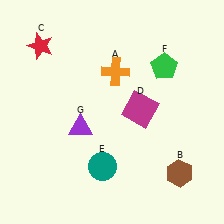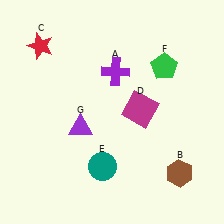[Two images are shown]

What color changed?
The cross (A) changed from orange in Image 1 to purple in Image 2.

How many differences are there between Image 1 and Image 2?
There is 1 difference between the two images.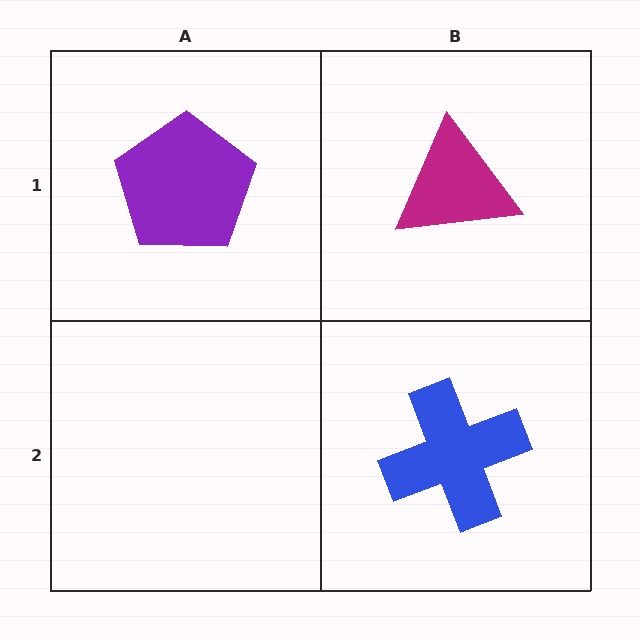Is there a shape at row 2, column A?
No, that cell is empty.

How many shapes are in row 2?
1 shape.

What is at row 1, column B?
A magenta triangle.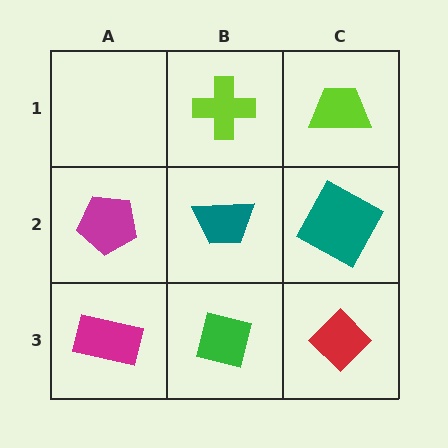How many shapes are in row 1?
2 shapes.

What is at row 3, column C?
A red diamond.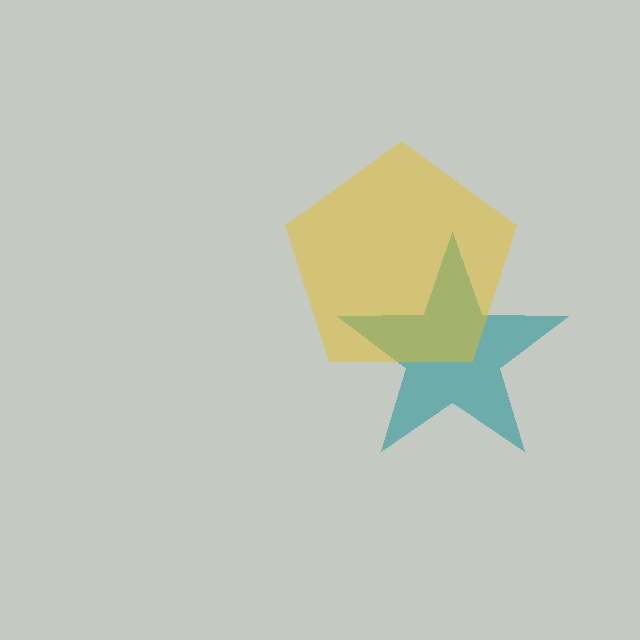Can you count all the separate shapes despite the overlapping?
Yes, there are 2 separate shapes.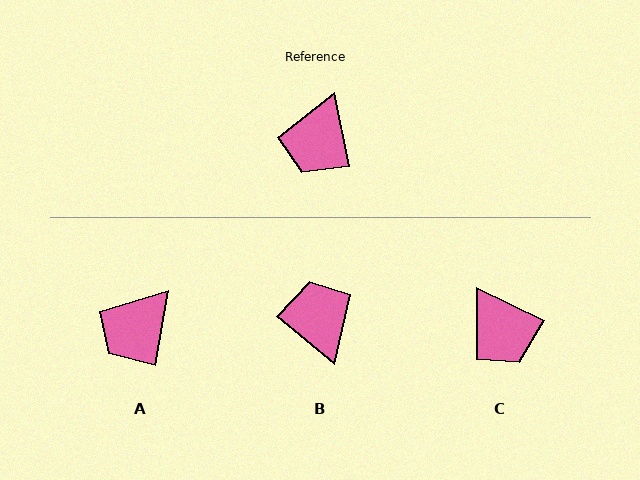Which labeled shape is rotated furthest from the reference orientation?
B, about 141 degrees away.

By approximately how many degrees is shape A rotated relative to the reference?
Approximately 22 degrees clockwise.